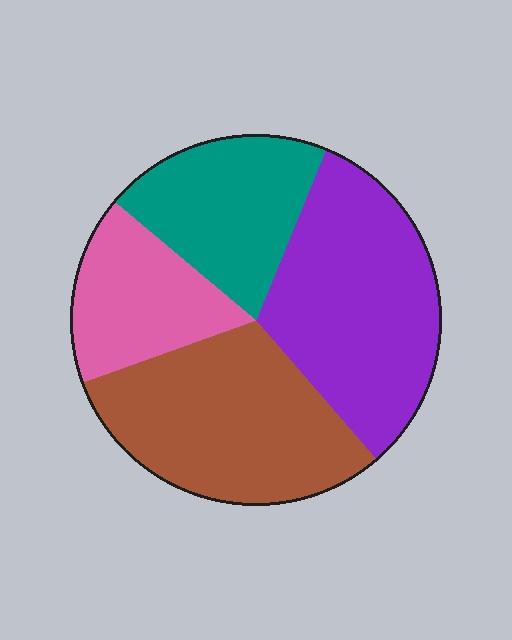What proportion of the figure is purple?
Purple takes up about one third (1/3) of the figure.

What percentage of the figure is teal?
Teal takes up about one fifth (1/5) of the figure.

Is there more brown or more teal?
Brown.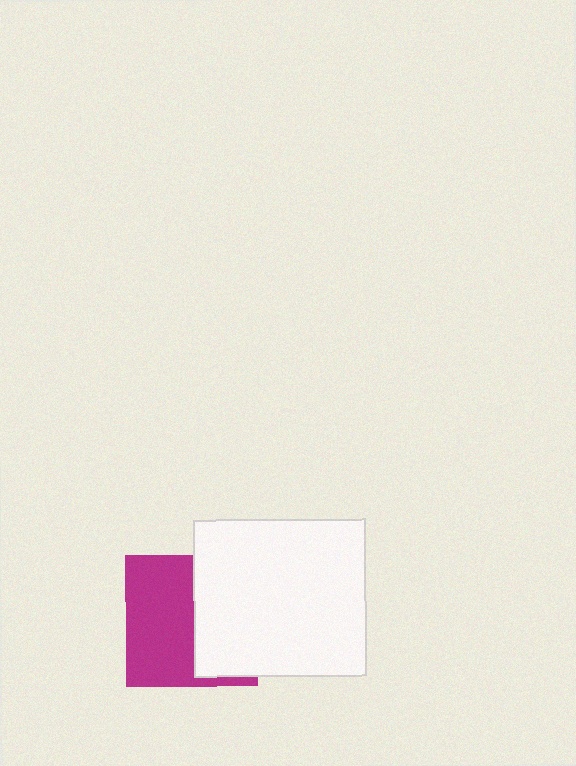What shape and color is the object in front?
The object in front is a white rectangle.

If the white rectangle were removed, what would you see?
You would see the complete magenta square.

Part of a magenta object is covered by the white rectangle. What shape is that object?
It is a square.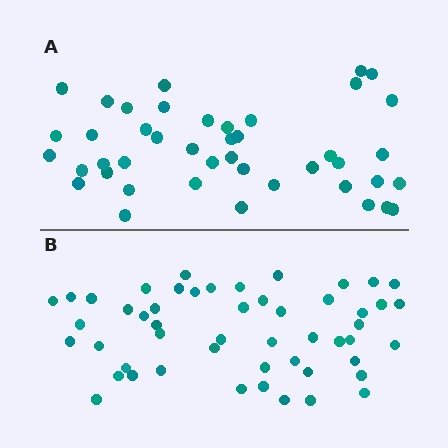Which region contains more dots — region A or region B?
Region B (the bottom region) has more dots.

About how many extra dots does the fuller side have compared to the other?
Region B has roughly 8 or so more dots than region A.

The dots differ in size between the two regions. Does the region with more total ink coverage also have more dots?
No. Region A has more total ink coverage because its dots are larger, but region B actually contains more individual dots. Total area can be misleading — the number of items is what matters here.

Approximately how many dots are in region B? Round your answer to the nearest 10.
About 50 dots. (The exact count is 51, which rounds to 50.)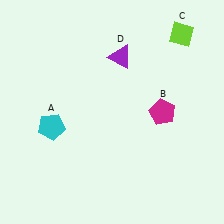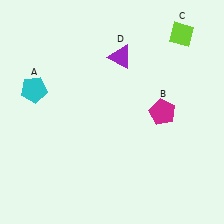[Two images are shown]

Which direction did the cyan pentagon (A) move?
The cyan pentagon (A) moved up.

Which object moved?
The cyan pentagon (A) moved up.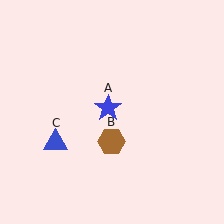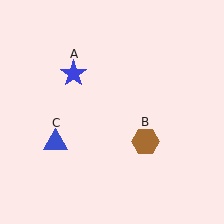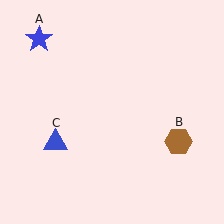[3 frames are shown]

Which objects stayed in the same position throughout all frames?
Blue triangle (object C) remained stationary.